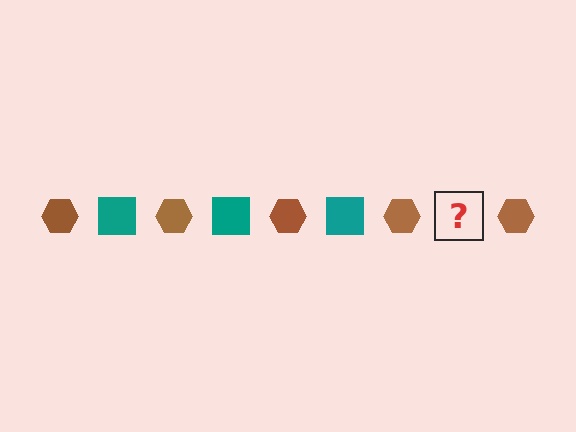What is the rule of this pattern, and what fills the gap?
The rule is that the pattern alternates between brown hexagon and teal square. The gap should be filled with a teal square.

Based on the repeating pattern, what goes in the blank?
The blank should be a teal square.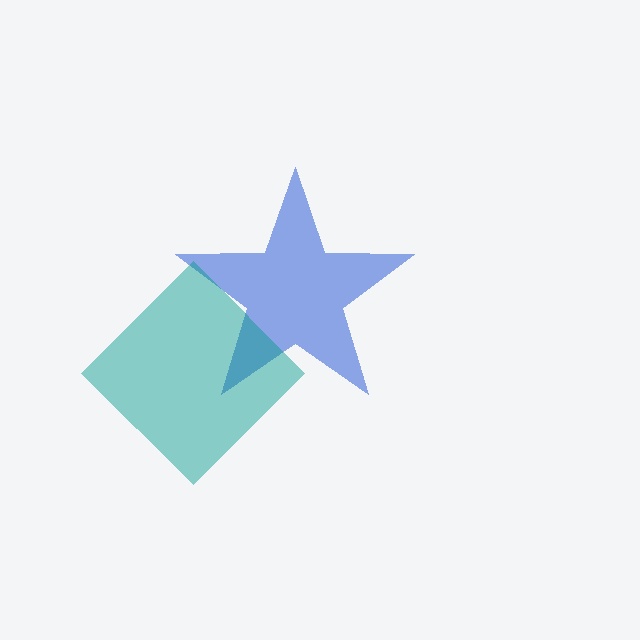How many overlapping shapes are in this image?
There are 2 overlapping shapes in the image.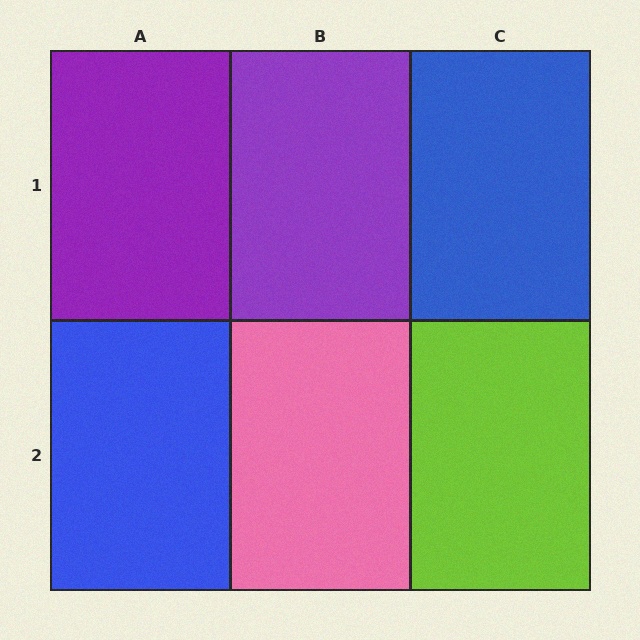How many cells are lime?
1 cell is lime.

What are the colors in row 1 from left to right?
Purple, purple, blue.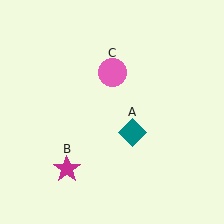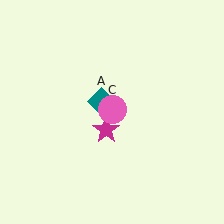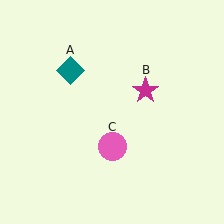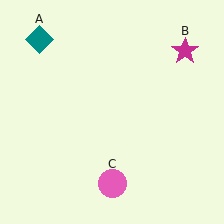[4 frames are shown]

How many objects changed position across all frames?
3 objects changed position: teal diamond (object A), magenta star (object B), pink circle (object C).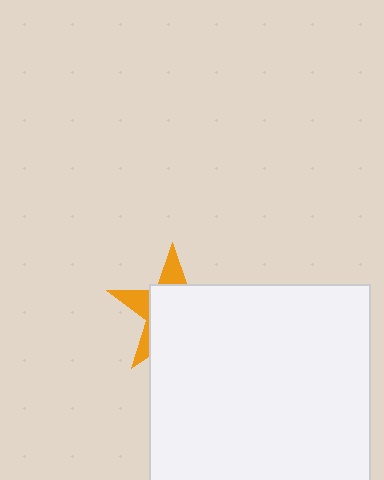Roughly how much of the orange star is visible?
A small part of it is visible (roughly 30%).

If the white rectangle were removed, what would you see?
You would see the complete orange star.